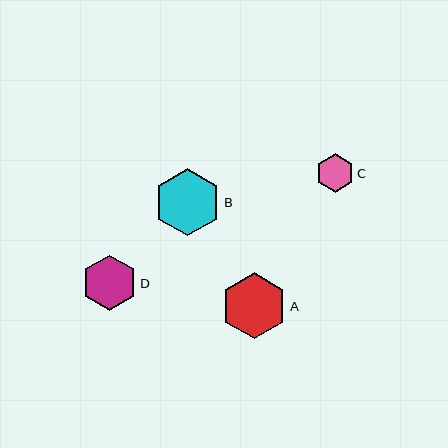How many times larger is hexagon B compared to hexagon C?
Hexagon B is approximately 1.7 times the size of hexagon C.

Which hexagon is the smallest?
Hexagon C is the smallest with a size of approximately 38 pixels.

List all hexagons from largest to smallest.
From largest to smallest: B, A, D, C.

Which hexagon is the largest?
Hexagon B is the largest with a size of approximately 67 pixels.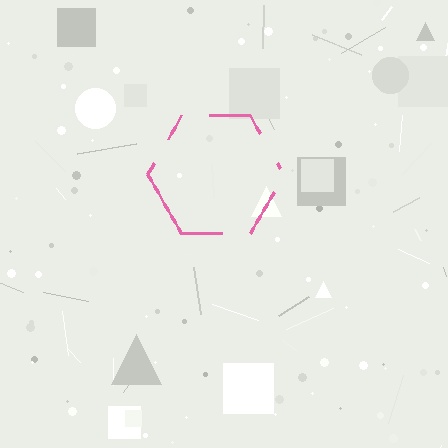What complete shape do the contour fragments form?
The contour fragments form a hexagon.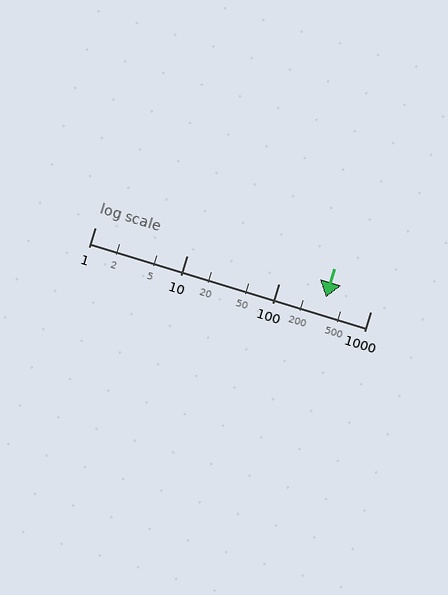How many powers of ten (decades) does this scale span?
The scale spans 3 decades, from 1 to 1000.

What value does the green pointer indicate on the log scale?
The pointer indicates approximately 330.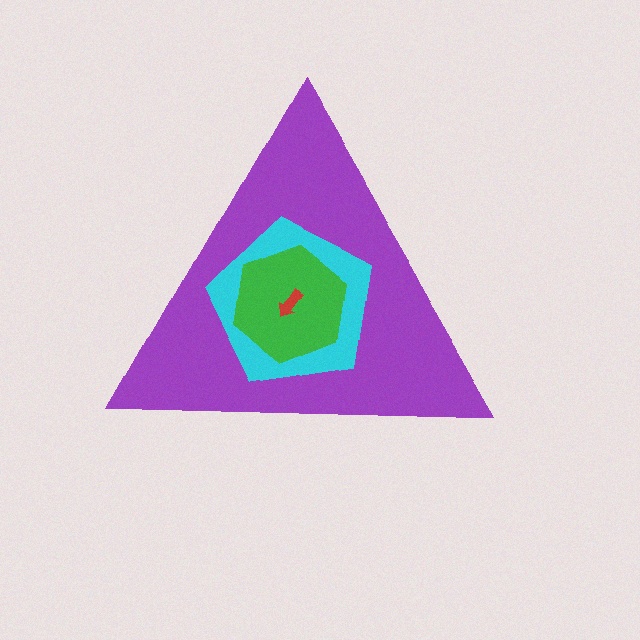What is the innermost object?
The red arrow.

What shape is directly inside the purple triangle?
The cyan pentagon.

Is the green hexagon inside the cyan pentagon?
Yes.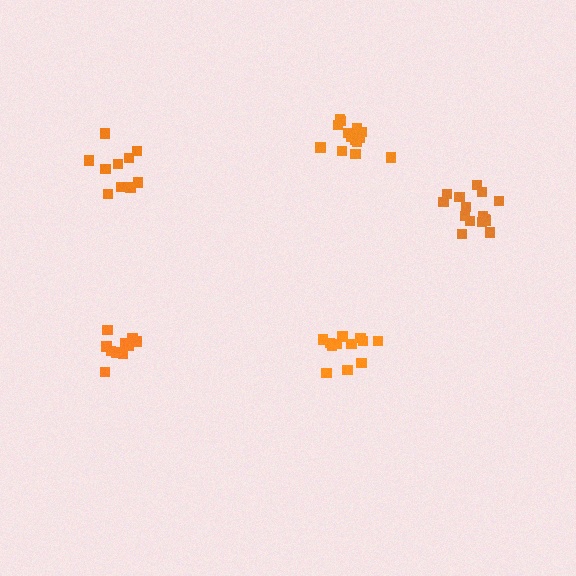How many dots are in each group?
Group 1: 14 dots, Group 2: 10 dots, Group 3: 12 dots, Group 4: 10 dots, Group 5: 15 dots (61 total).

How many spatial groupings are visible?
There are 5 spatial groupings.